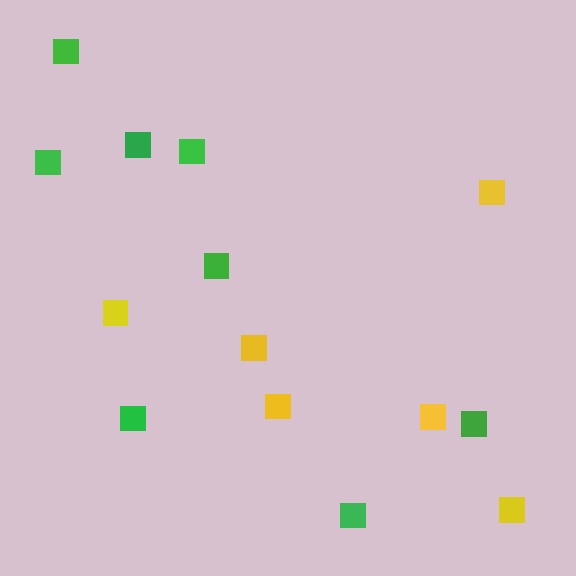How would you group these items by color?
There are 2 groups: one group of yellow squares (6) and one group of green squares (8).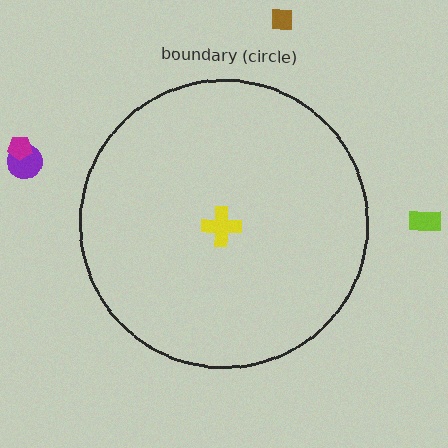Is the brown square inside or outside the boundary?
Outside.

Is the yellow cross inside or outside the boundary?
Inside.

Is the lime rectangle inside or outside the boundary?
Outside.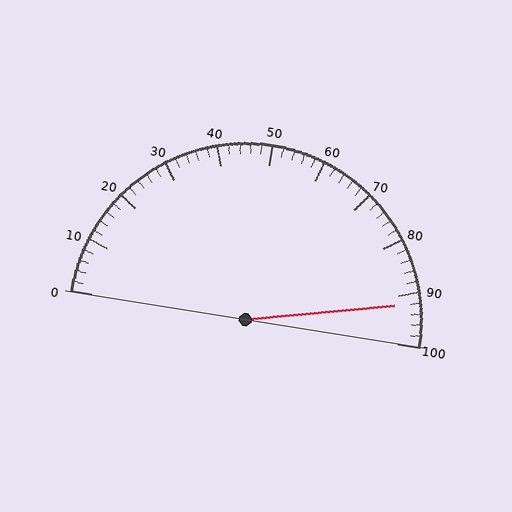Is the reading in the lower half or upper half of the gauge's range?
The reading is in the upper half of the range (0 to 100).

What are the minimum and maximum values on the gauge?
The gauge ranges from 0 to 100.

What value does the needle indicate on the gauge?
The needle indicates approximately 92.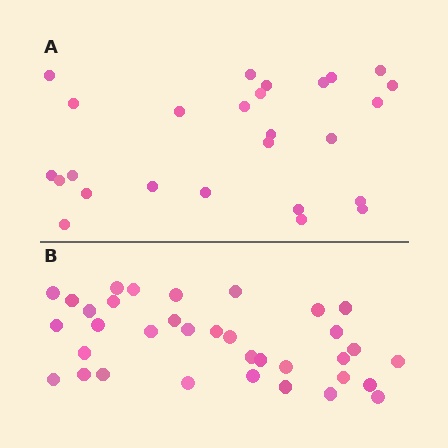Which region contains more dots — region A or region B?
Region B (the bottom region) has more dots.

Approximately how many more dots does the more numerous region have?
Region B has roughly 8 or so more dots than region A.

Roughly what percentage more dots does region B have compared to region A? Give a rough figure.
About 35% more.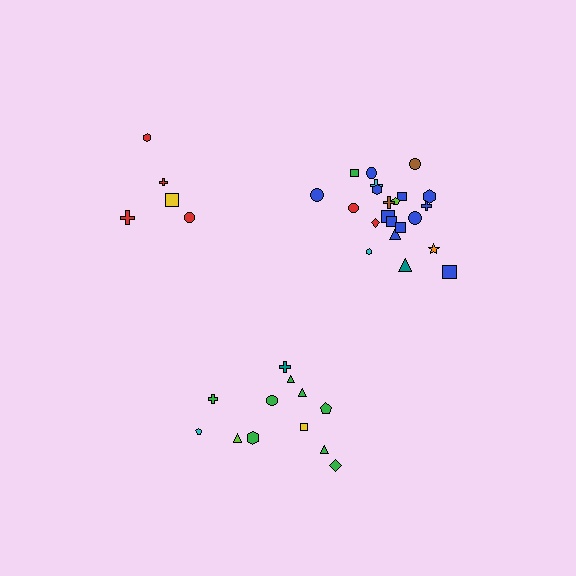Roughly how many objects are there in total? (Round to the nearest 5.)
Roughly 40 objects in total.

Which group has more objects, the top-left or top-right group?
The top-right group.